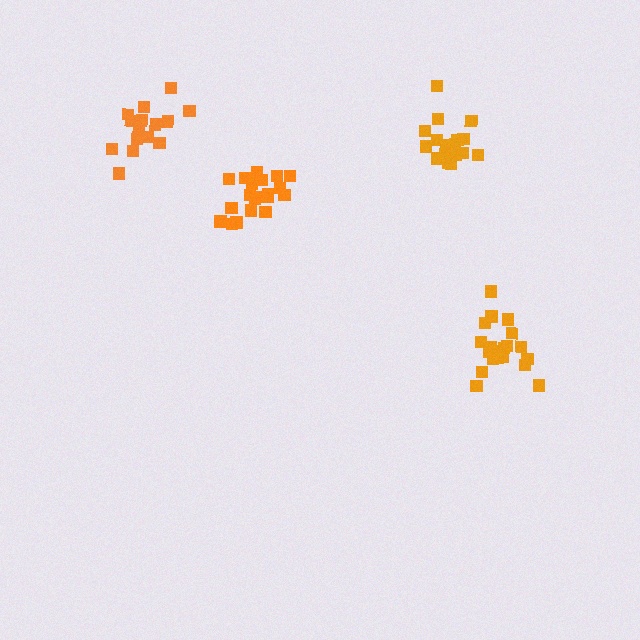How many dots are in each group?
Group 1: 19 dots, Group 2: 20 dots, Group 3: 17 dots, Group 4: 20 dots (76 total).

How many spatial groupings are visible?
There are 4 spatial groupings.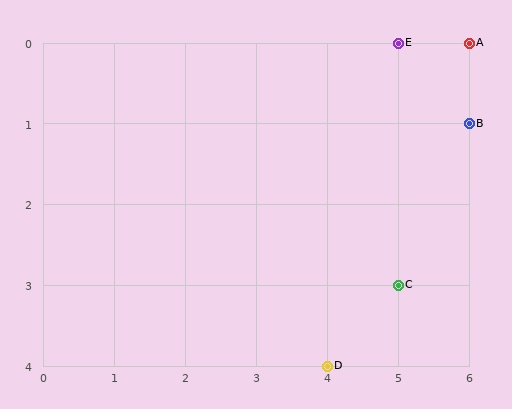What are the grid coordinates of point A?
Point A is at grid coordinates (6, 0).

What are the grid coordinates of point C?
Point C is at grid coordinates (5, 3).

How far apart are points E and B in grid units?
Points E and B are 1 column and 1 row apart (about 1.4 grid units diagonally).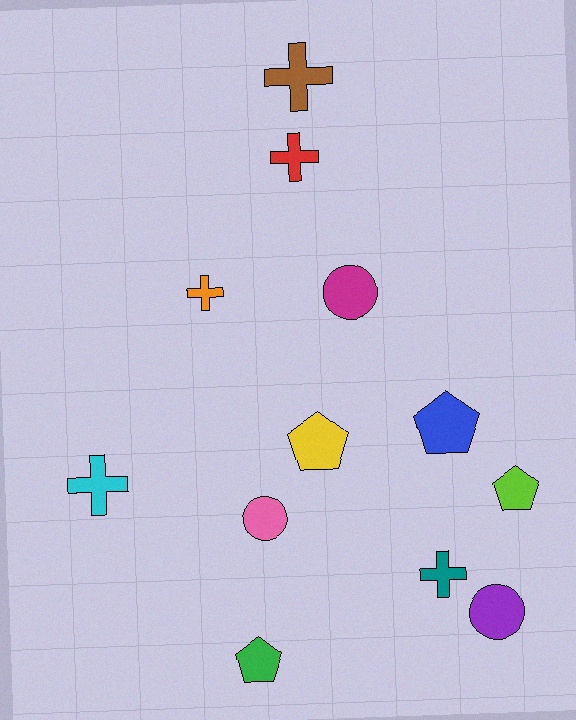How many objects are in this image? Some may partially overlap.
There are 12 objects.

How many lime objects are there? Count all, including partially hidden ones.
There is 1 lime object.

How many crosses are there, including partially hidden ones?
There are 5 crosses.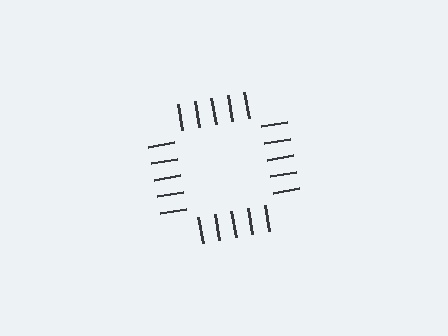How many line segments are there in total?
20 — 5 along each of the 4 edges.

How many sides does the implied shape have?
4 sides — the line-ends trace a square.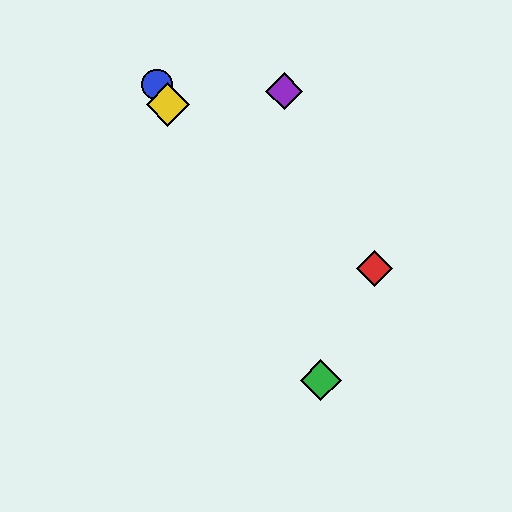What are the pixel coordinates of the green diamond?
The green diamond is at (321, 380).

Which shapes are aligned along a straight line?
The blue circle, the green diamond, the yellow diamond are aligned along a straight line.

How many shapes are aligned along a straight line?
3 shapes (the blue circle, the green diamond, the yellow diamond) are aligned along a straight line.